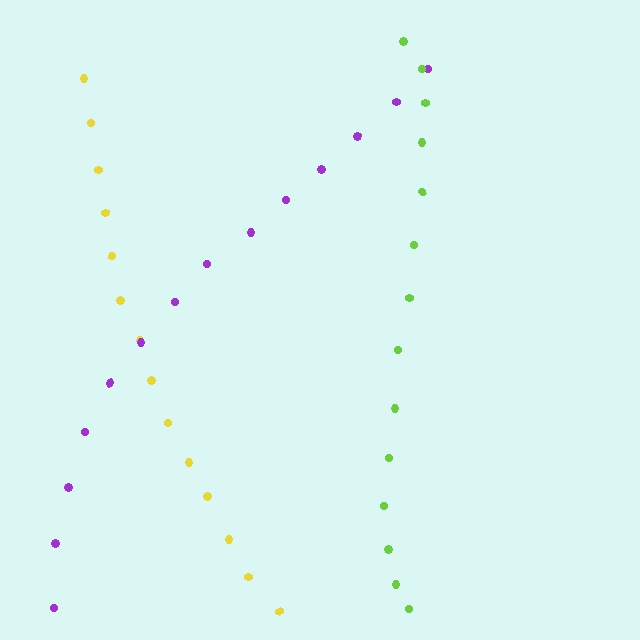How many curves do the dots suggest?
There are 3 distinct paths.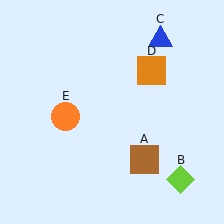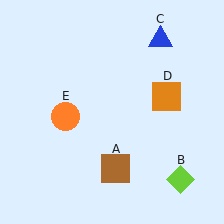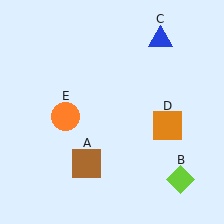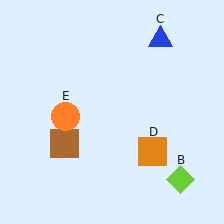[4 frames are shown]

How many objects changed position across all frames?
2 objects changed position: brown square (object A), orange square (object D).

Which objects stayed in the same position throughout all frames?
Lime diamond (object B) and blue triangle (object C) and orange circle (object E) remained stationary.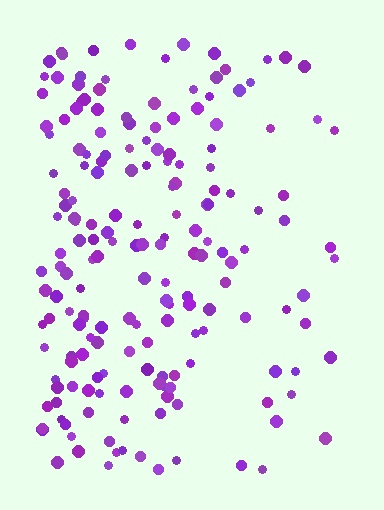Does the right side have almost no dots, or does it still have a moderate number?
Still a moderate number, just noticeably fewer than the left.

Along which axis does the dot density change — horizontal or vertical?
Horizontal.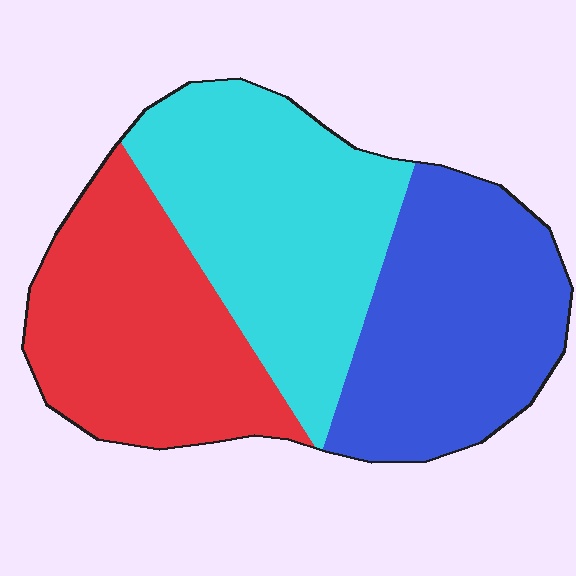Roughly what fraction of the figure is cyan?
Cyan covers 36% of the figure.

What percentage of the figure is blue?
Blue takes up between a sixth and a third of the figure.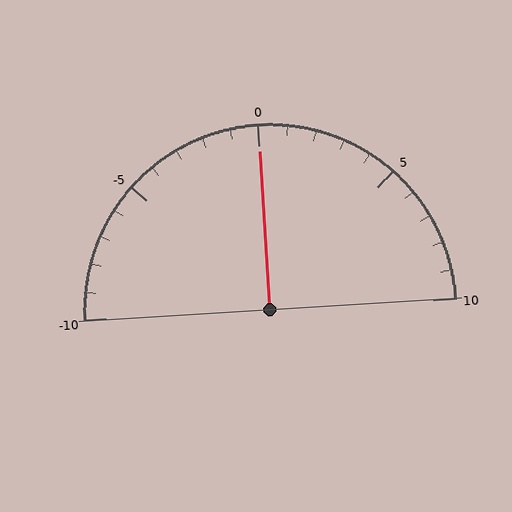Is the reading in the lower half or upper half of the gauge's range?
The reading is in the upper half of the range (-10 to 10).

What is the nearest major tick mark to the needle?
The nearest major tick mark is 0.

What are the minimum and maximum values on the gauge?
The gauge ranges from -10 to 10.